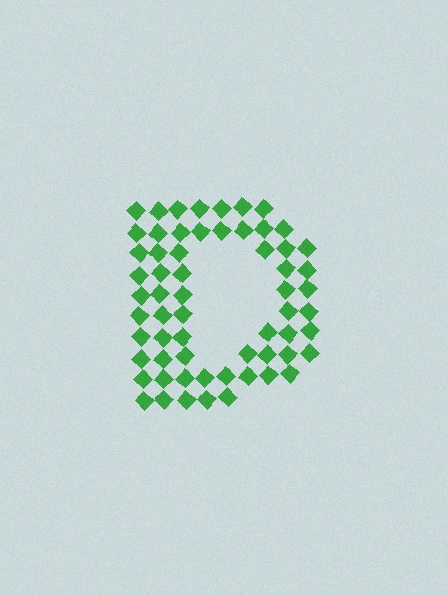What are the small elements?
The small elements are diamonds.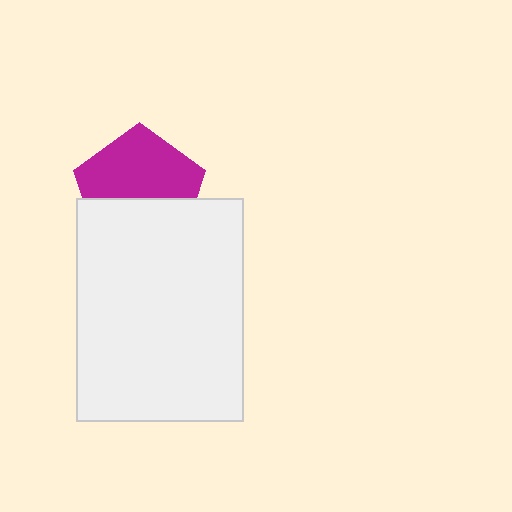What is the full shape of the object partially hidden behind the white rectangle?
The partially hidden object is a magenta pentagon.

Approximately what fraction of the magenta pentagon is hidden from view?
Roughly 43% of the magenta pentagon is hidden behind the white rectangle.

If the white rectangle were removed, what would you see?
You would see the complete magenta pentagon.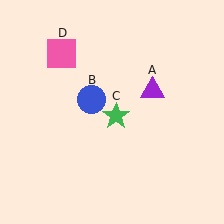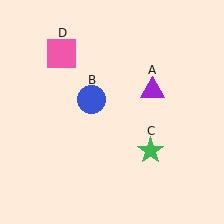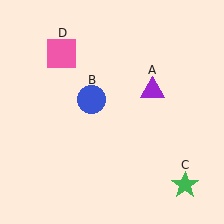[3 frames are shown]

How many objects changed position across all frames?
1 object changed position: green star (object C).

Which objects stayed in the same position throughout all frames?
Purple triangle (object A) and blue circle (object B) and pink square (object D) remained stationary.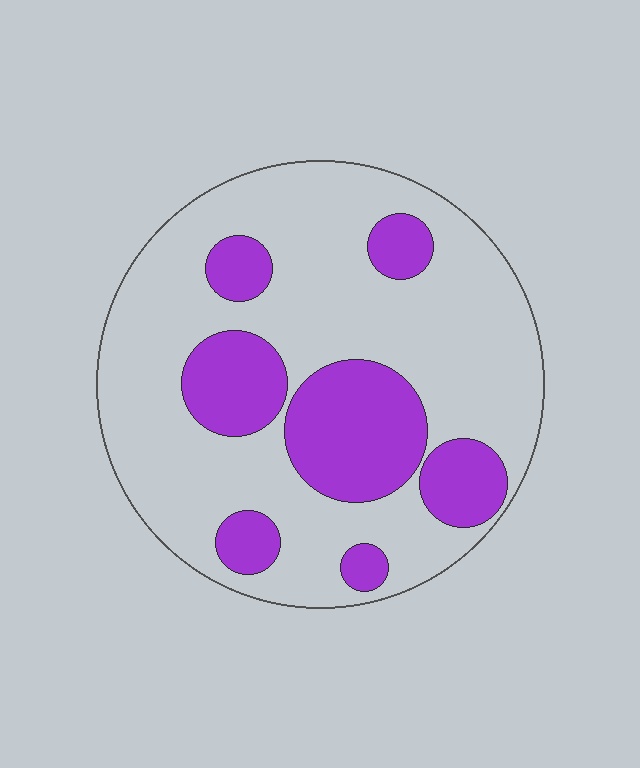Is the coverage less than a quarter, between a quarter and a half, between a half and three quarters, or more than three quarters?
Between a quarter and a half.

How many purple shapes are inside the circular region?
7.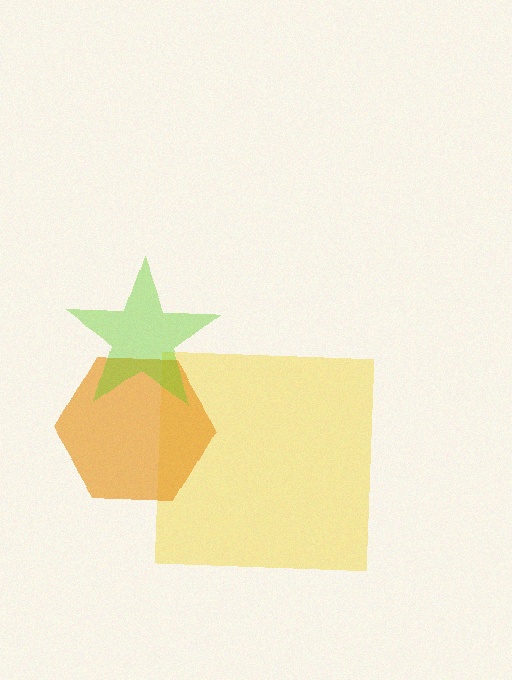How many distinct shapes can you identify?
There are 3 distinct shapes: a yellow square, an orange hexagon, a lime star.